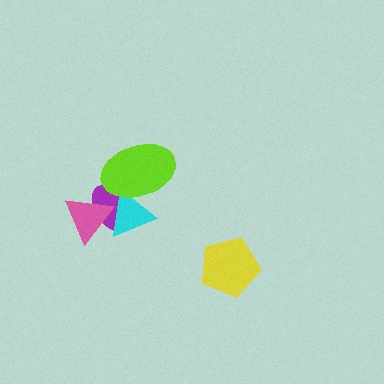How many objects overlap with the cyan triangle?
3 objects overlap with the cyan triangle.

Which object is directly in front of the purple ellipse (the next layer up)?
The pink triangle is directly in front of the purple ellipse.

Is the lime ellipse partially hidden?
No, no other shape covers it.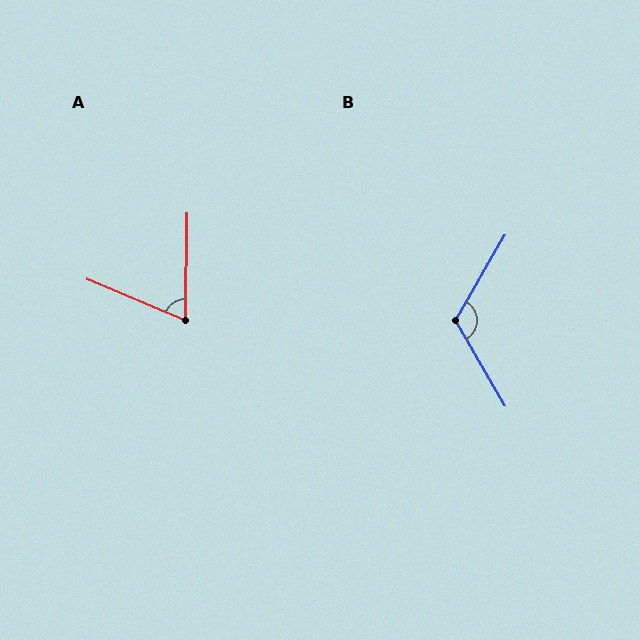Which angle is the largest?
B, at approximately 120 degrees.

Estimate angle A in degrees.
Approximately 68 degrees.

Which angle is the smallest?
A, at approximately 68 degrees.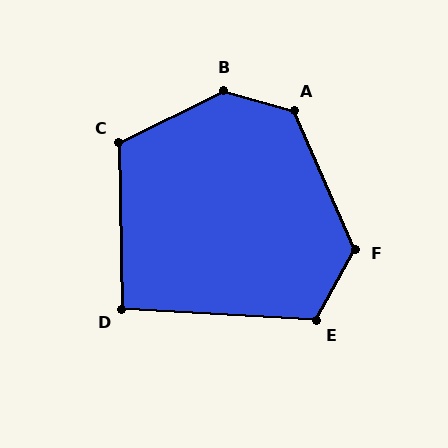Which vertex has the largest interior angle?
B, at approximately 138 degrees.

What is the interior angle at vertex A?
Approximately 129 degrees (obtuse).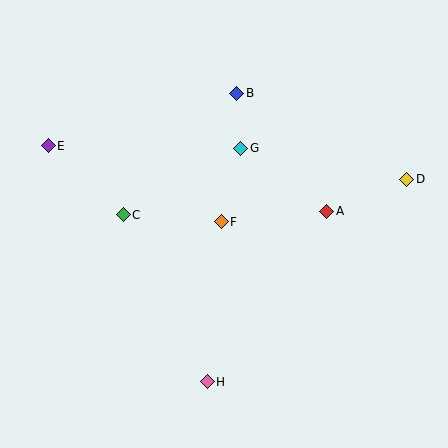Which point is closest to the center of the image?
Point F at (221, 222) is closest to the center.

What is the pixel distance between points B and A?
The distance between B and A is 148 pixels.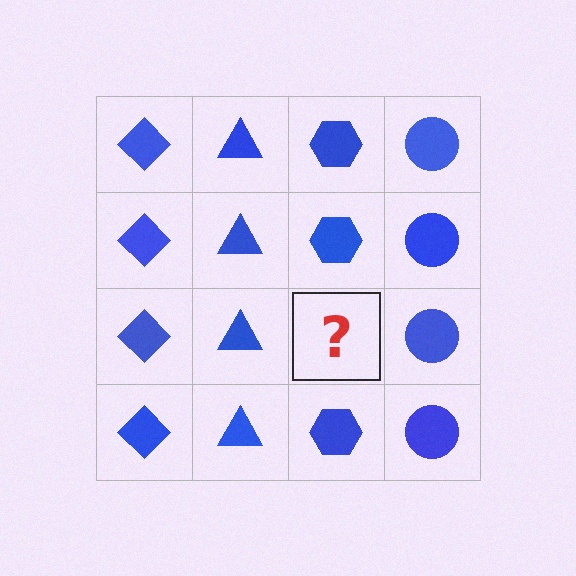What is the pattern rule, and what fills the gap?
The rule is that each column has a consistent shape. The gap should be filled with a blue hexagon.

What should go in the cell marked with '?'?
The missing cell should contain a blue hexagon.